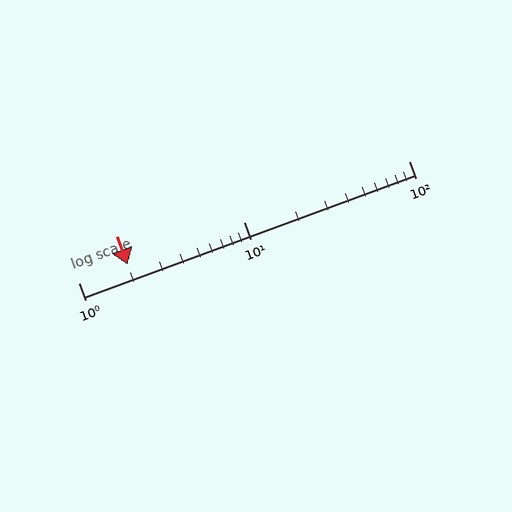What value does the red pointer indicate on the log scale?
The pointer indicates approximately 2.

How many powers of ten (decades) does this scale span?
The scale spans 2 decades, from 1 to 100.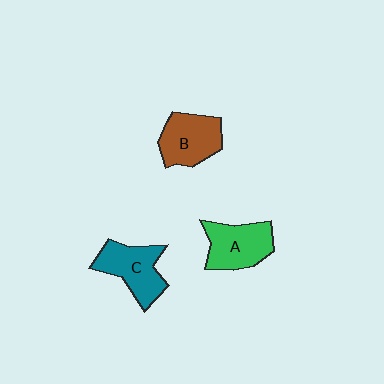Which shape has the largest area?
Shape C (teal).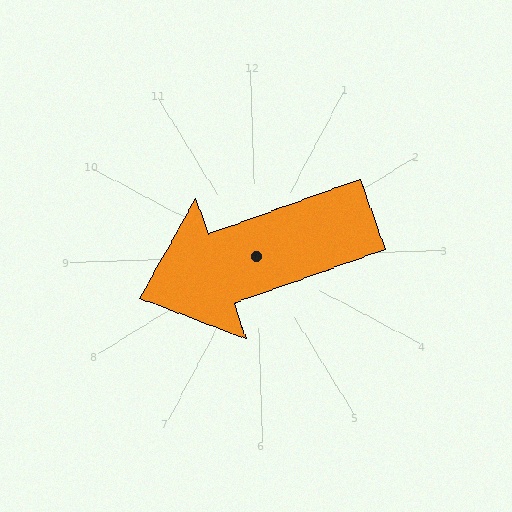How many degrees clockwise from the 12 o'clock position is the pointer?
Approximately 252 degrees.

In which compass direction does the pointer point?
West.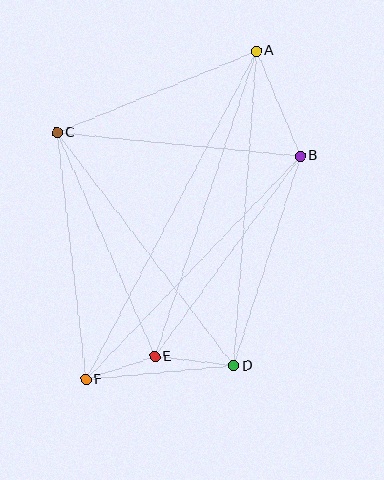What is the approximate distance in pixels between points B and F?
The distance between B and F is approximately 310 pixels.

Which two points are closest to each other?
Points E and F are closest to each other.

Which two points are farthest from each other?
Points A and F are farthest from each other.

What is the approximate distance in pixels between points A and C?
The distance between A and C is approximately 215 pixels.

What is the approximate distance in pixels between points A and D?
The distance between A and D is approximately 315 pixels.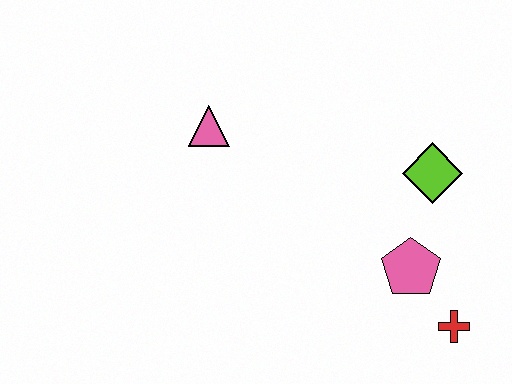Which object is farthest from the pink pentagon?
The pink triangle is farthest from the pink pentagon.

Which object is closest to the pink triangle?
The lime diamond is closest to the pink triangle.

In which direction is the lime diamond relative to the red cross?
The lime diamond is above the red cross.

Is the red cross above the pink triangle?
No